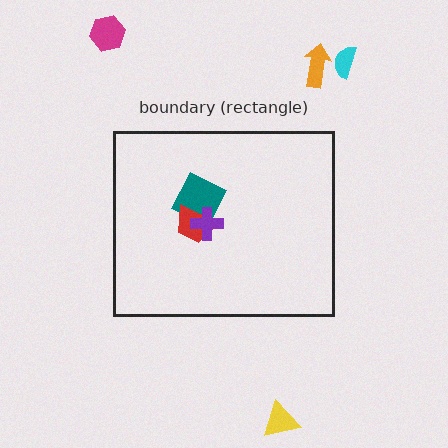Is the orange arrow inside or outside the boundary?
Outside.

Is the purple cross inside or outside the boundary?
Inside.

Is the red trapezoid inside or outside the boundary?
Inside.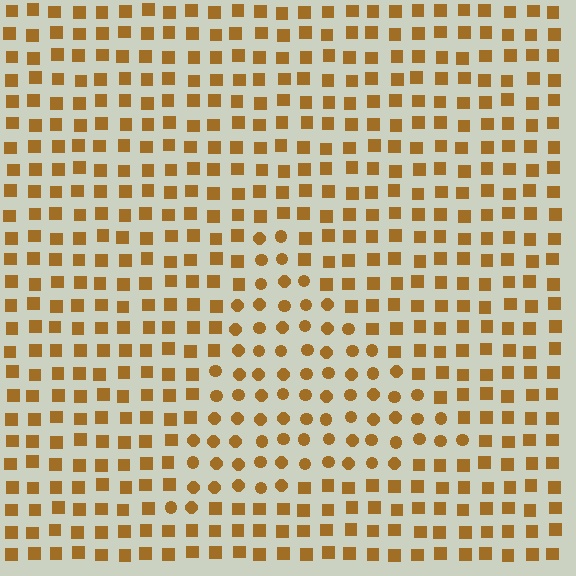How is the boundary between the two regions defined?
The boundary is defined by a change in element shape: circles inside vs. squares outside. All elements share the same color and spacing.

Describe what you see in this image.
The image is filled with small brown elements arranged in a uniform grid. A triangle-shaped region contains circles, while the surrounding area contains squares. The boundary is defined purely by the change in element shape.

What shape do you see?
I see a triangle.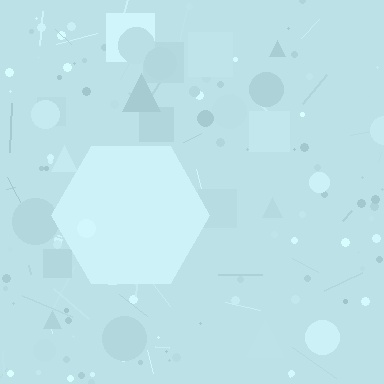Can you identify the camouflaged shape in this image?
The camouflaged shape is a hexagon.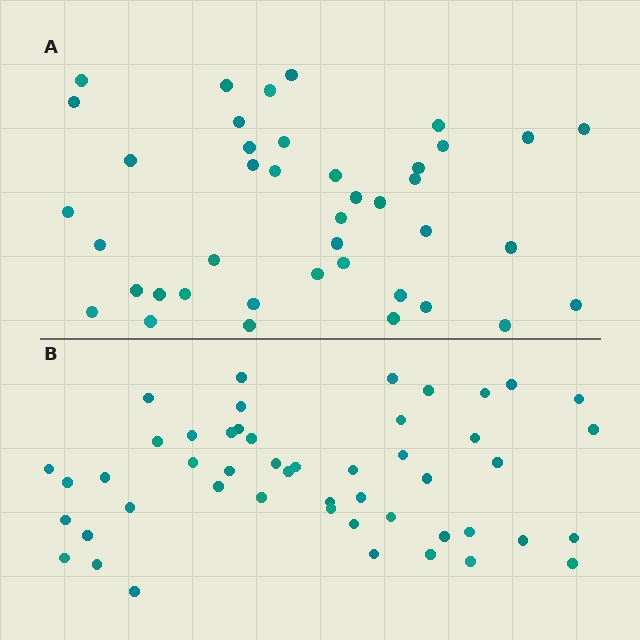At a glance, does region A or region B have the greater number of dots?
Region B (the bottom region) has more dots.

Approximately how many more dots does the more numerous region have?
Region B has roughly 8 or so more dots than region A.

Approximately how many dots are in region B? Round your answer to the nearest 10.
About 50 dots. (The exact count is 49, which rounds to 50.)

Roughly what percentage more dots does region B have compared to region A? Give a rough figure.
About 20% more.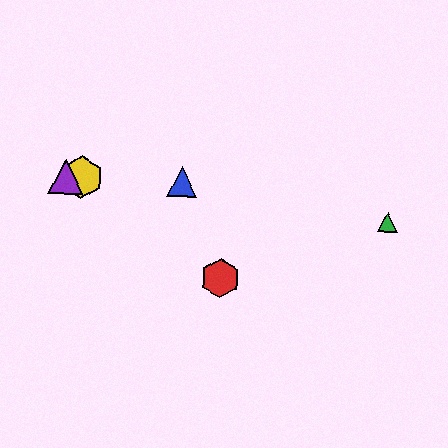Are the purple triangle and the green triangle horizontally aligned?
No, the purple triangle is at y≈177 and the green triangle is at y≈222.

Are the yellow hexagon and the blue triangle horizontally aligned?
Yes, both are at y≈177.